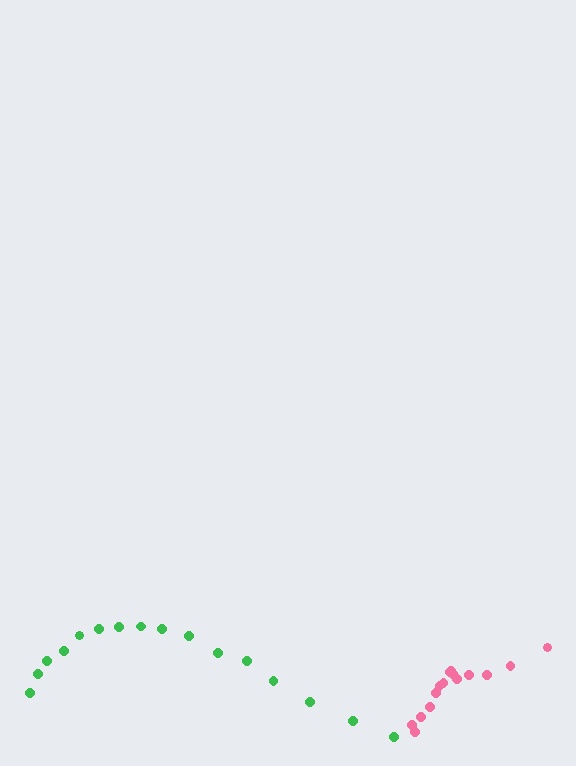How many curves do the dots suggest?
There are 2 distinct paths.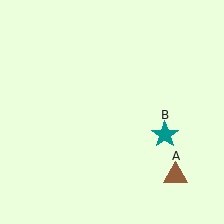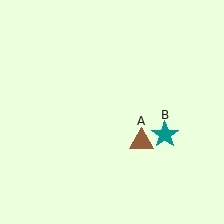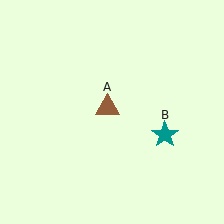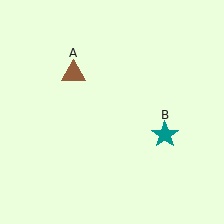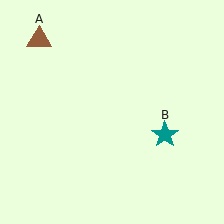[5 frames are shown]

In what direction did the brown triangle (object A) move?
The brown triangle (object A) moved up and to the left.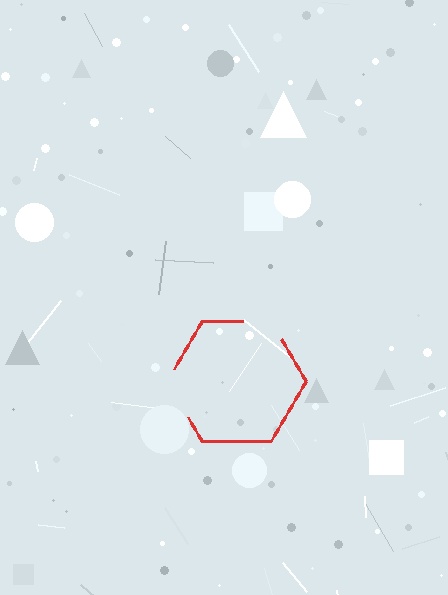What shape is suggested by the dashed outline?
The dashed outline suggests a hexagon.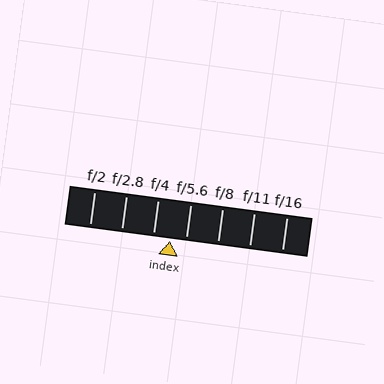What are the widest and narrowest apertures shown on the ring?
The widest aperture shown is f/2 and the narrowest is f/16.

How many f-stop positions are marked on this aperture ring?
There are 7 f-stop positions marked.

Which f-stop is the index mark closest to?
The index mark is closest to f/5.6.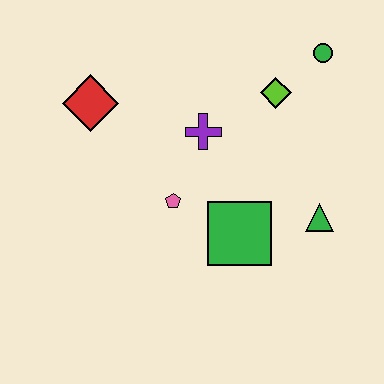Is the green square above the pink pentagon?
No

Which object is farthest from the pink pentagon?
The green circle is farthest from the pink pentagon.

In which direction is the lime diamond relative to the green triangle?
The lime diamond is above the green triangle.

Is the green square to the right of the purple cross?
Yes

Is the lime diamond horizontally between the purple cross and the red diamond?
No